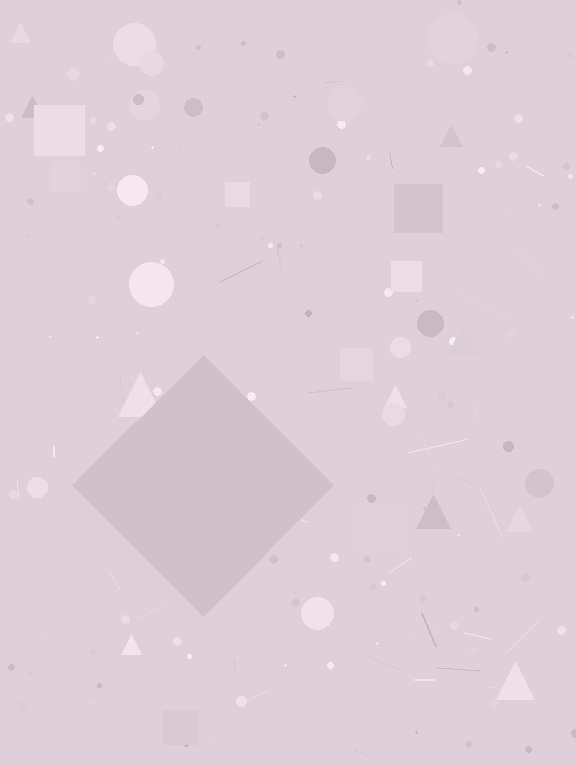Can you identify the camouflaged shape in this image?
The camouflaged shape is a diamond.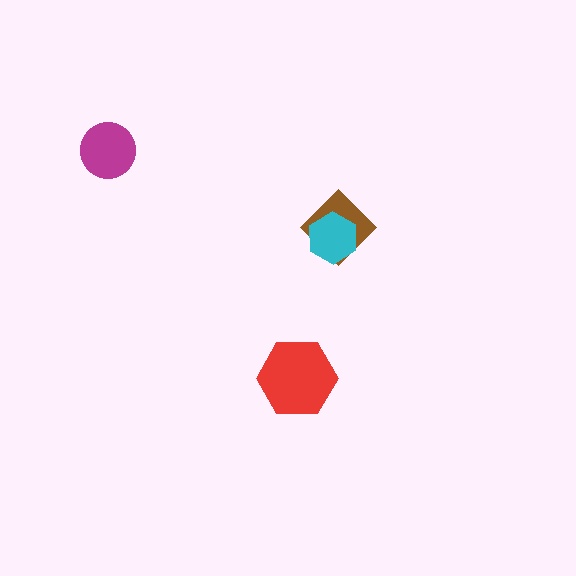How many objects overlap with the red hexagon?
0 objects overlap with the red hexagon.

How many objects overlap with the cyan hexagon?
1 object overlaps with the cyan hexagon.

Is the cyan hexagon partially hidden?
No, no other shape covers it.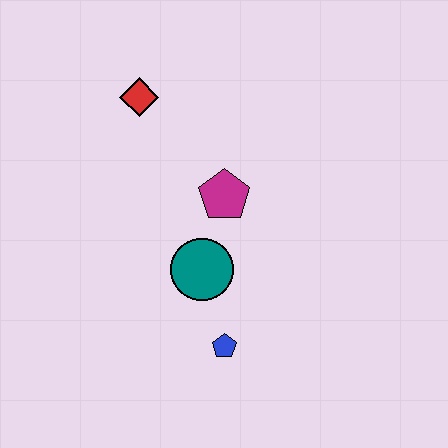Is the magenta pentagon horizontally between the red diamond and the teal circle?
No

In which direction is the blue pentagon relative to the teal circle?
The blue pentagon is below the teal circle.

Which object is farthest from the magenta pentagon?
The blue pentagon is farthest from the magenta pentagon.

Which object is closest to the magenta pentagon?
The teal circle is closest to the magenta pentagon.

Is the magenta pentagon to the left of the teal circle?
No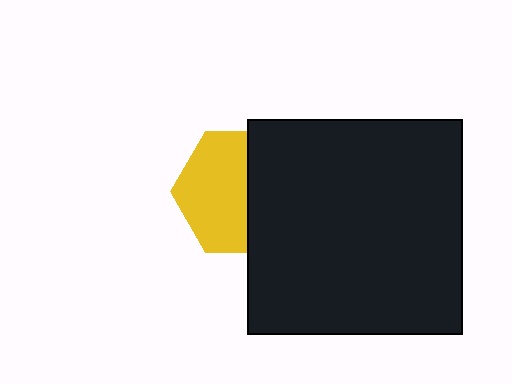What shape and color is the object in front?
The object in front is a black square.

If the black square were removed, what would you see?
You would see the complete yellow hexagon.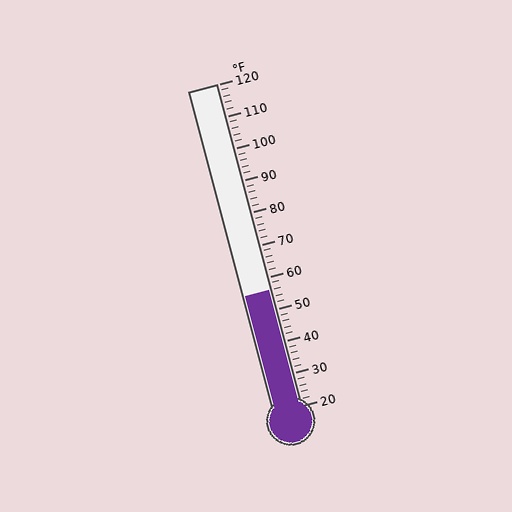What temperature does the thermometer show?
The thermometer shows approximately 56°F.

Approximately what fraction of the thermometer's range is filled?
The thermometer is filled to approximately 35% of its range.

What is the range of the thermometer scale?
The thermometer scale ranges from 20°F to 120°F.